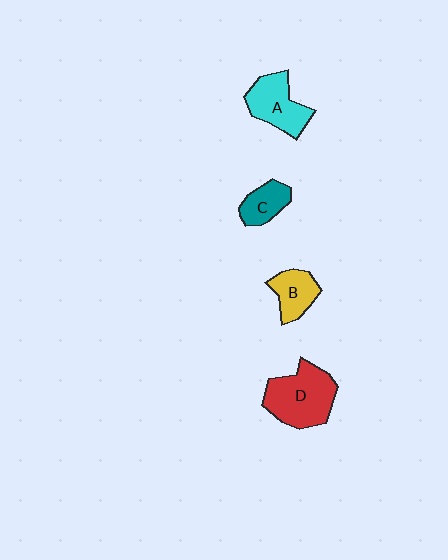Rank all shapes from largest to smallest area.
From largest to smallest: D (red), A (cyan), B (yellow), C (teal).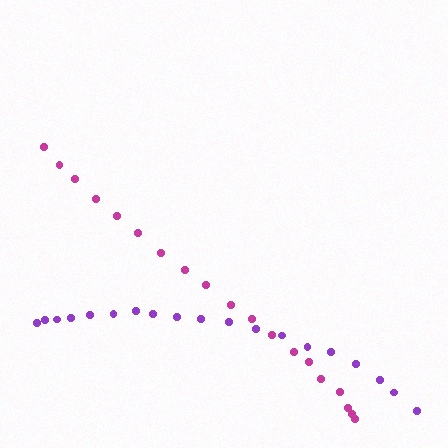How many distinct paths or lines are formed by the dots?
There are 2 distinct paths.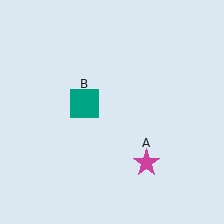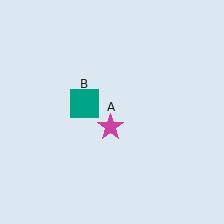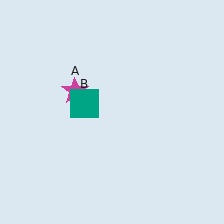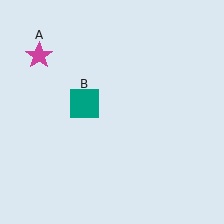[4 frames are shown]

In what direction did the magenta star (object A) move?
The magenta star (object A) moved up and to the left.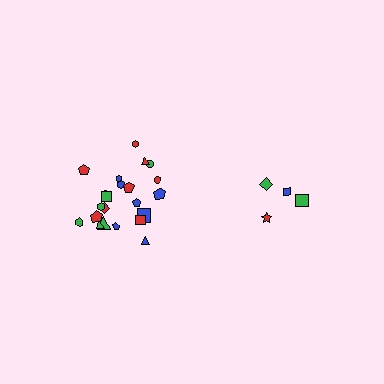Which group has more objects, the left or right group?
The left group.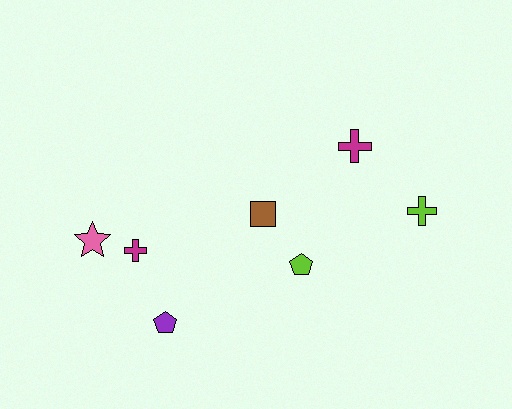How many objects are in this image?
There are 7 objects.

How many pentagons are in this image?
There are 2 pentagons.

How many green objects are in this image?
There are no green objects.